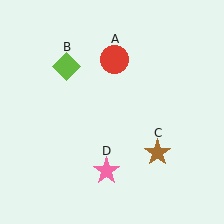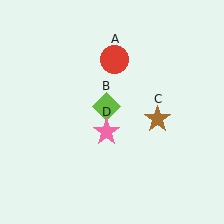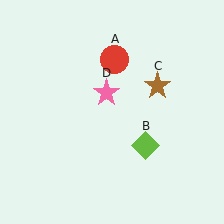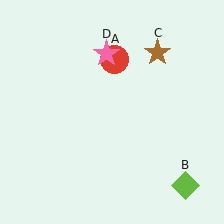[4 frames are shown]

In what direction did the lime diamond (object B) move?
The lime diamond (object B) moved down and to the right.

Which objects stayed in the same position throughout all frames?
Red circle (object A) remained stationary.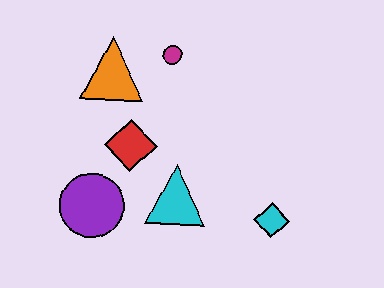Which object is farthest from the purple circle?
The cyan diamond is farthest from the purple circle.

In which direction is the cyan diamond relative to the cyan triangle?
The cyan diamond is to the right of the cyan triangle.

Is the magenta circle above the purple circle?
Yes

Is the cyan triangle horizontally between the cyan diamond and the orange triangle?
Yes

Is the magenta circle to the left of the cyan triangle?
Yes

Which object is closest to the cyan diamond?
The cyan triangle is closest to the cyan diamond.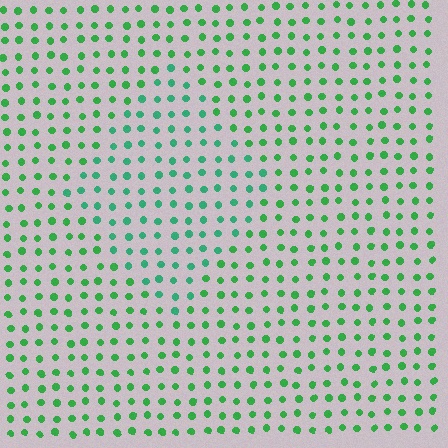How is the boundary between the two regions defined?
The boundary is defined purely by a slight shift in hue (about 24 degrees). Spacing, size, and orientation are identical on both sides.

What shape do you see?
I see a diamond.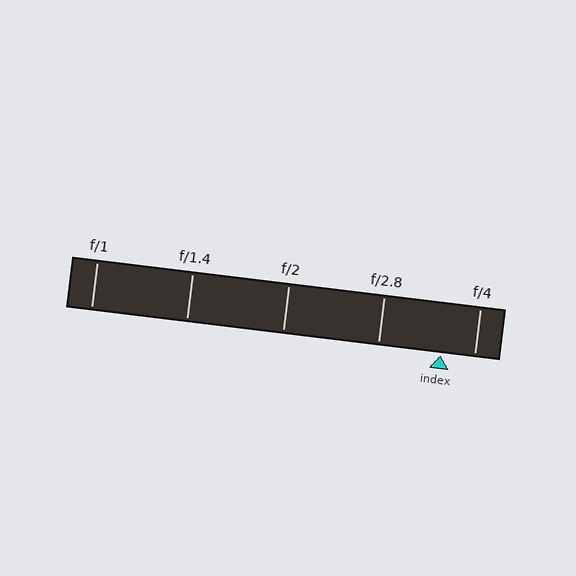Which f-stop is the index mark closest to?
The index mark is closest to f/4.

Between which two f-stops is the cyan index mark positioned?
The index mark is between f/2.8 and f/4.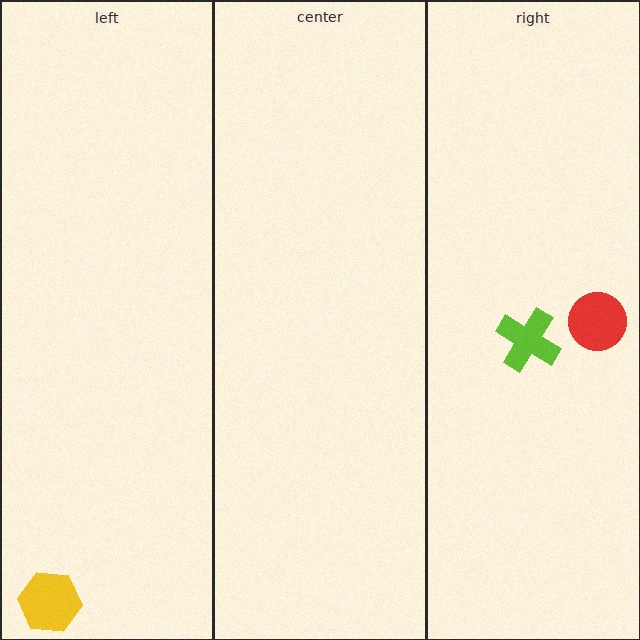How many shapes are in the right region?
2.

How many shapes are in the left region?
1.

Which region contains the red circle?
The right region.